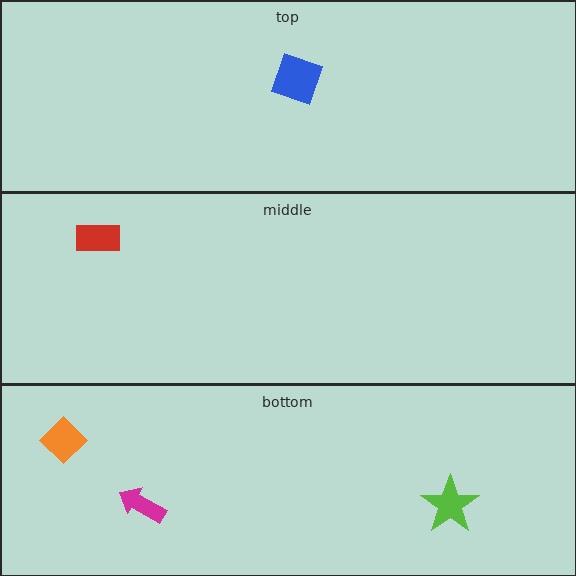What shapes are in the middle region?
The red rectangle.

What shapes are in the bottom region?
The magenta arrow, the lime star, the orange diamond.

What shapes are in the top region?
The blue square.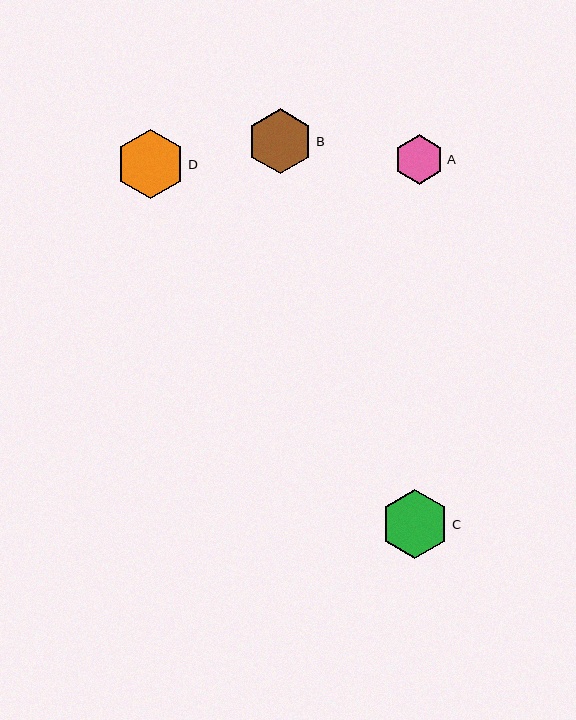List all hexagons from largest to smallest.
From largest to smallest: D, C, B, A.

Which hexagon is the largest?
Hexagon D is the largest with a size of approximately 69 pixels.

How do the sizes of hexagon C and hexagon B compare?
Hexagon C and hexagon B are approximately the same size.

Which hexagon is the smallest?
Hexagon A is the smallest with a size of approximately 50 pixels.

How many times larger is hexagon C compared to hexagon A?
Hexagon C is approximately 1.4 times the size of hexagon A.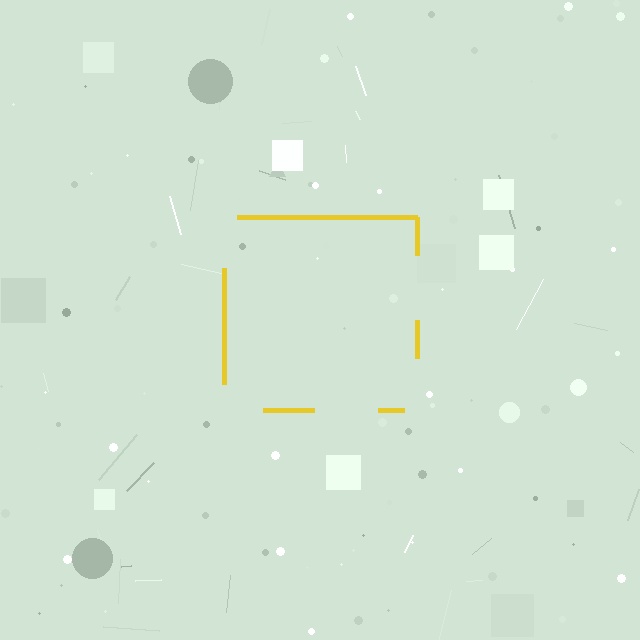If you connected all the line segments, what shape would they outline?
They would outline a square.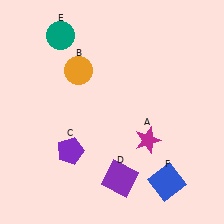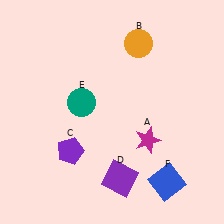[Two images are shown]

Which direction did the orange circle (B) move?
The orange circle (B) moved right.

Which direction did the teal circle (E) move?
The teal circle (E) moved down.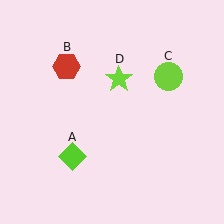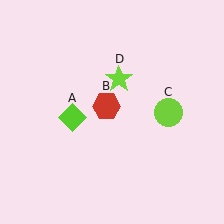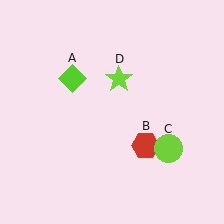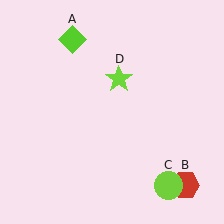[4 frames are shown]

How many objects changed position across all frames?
3 objects changed position: lime diamond (object A), red hexagon (object B), lime circle (object C).